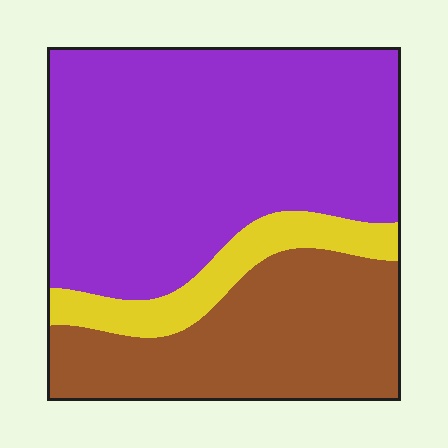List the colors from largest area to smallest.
From largest to smallest: purple, brown, yellow.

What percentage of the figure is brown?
Brown covers 30% of the figure.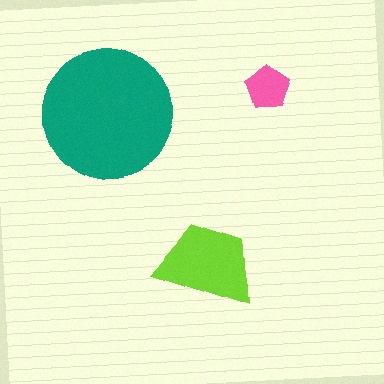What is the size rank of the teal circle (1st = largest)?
1st.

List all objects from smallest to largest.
The pink pentagon, the lime trapezoid, the teal circle.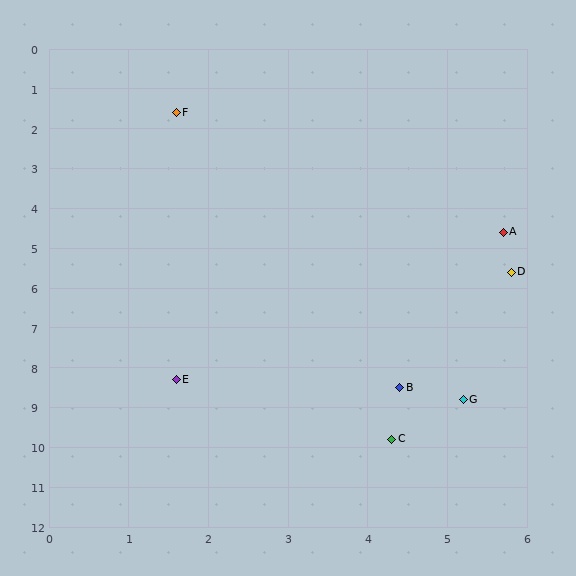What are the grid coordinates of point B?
Point B is at approximately (4.4, 8.5).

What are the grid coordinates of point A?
Point A is at approximately (5.7, 4.6).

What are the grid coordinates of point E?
Point E is at approximately (1.6, 8.3).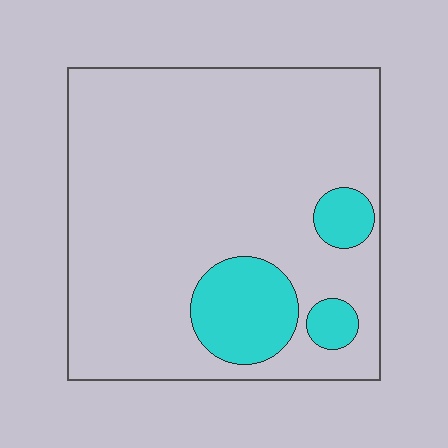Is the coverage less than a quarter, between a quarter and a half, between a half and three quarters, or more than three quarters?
Less than a quarter.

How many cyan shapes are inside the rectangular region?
3.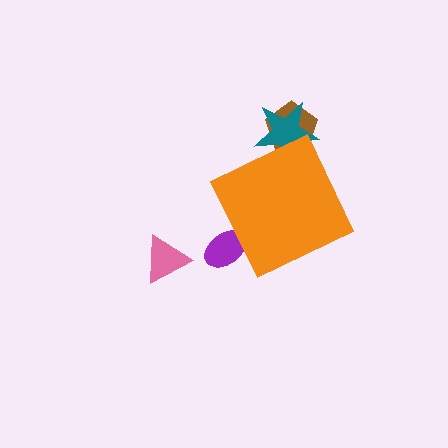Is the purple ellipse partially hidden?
Yes, the purple ellipse is partially hidden behind the orange diamond.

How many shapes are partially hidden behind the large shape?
3 shapes are partially hidden.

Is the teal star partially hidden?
Yes, the teal star is partially hidden behind the orange diamond.